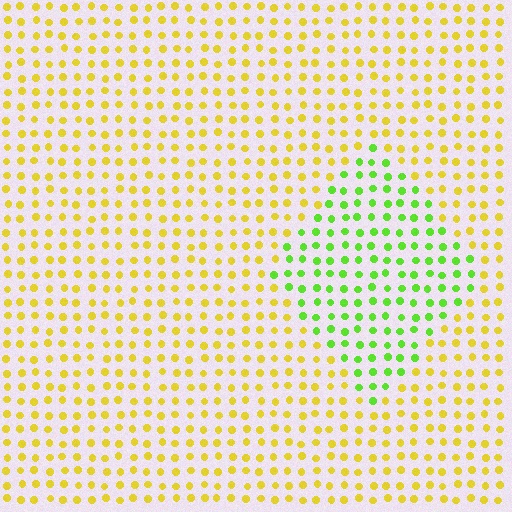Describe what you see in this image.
The image is filled with small yellow elements in a uniform arrangement. A diamond-shaped region is visible where the elements are tinted to a slightly different hue, forming a subtle color boundary.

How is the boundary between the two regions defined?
The boundary is defined purely by a slight shift in hue (about 51 degrees). Spacing, size, and orientation are identical on both sides.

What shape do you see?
I see a diamond.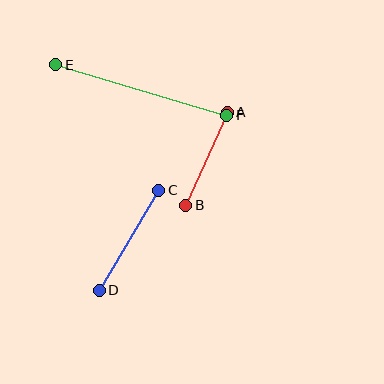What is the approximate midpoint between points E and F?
The midpoint is at approximately (141, 90) pixels.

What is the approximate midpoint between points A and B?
The midpoint is at approximately (207, 159) pixels.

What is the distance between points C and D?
The distance is approximately 116 pixels.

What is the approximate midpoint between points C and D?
The midpoint is at approximately (129, 240) pixels.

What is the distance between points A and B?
The distance is approximately 102 pixels.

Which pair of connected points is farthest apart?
Points E and F are farthest apart.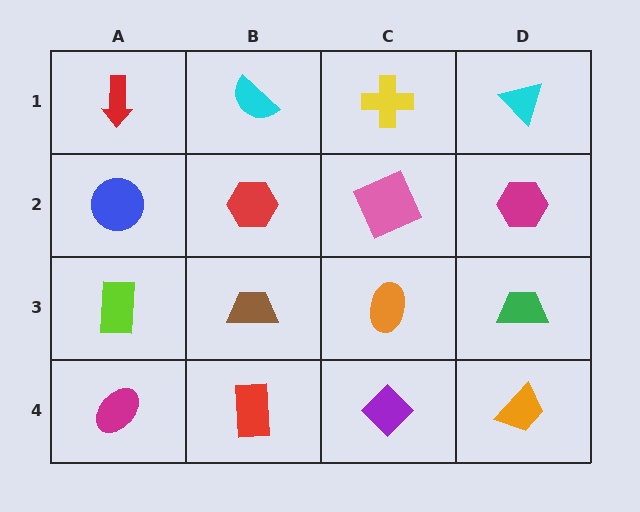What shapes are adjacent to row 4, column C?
An orange ellipse (row 3, column C), a red rectangle (row 4, column B), an orange trapezoid (row 4, column D).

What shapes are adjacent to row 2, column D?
A cyan triangle (row 1, column D), a green trapezoid (row 3, column D), a pink square (row 2, column C).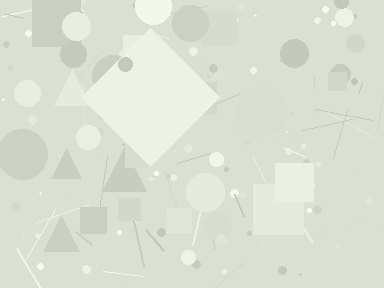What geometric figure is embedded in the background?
A diamond is embedded in the background.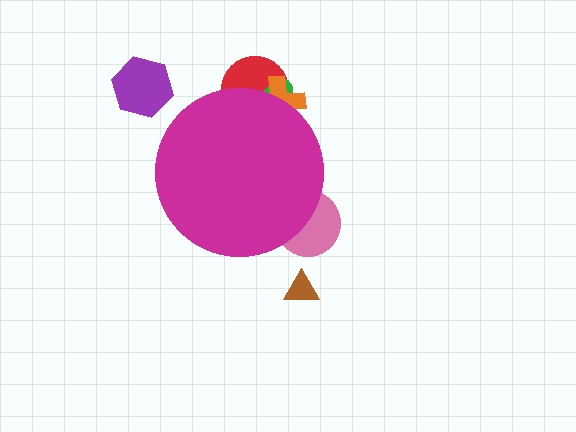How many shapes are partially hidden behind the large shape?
4 shapes are partially hidden.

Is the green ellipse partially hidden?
Yes, the green ellipse is partially hidden behind the magenta circle.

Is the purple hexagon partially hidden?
No, the purple hexagon is fully visible.